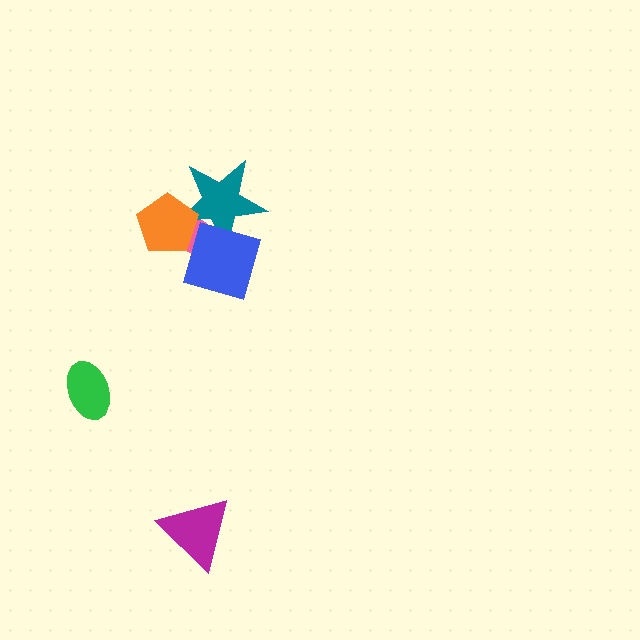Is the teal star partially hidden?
Yes, it is partially covered by another shape.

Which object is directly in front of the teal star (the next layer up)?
The blue diamond is directly in front of the teal star.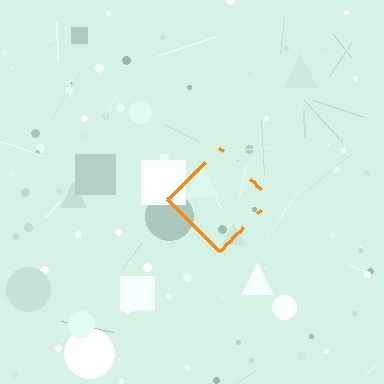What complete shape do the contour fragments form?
The contour fragments form a diamond.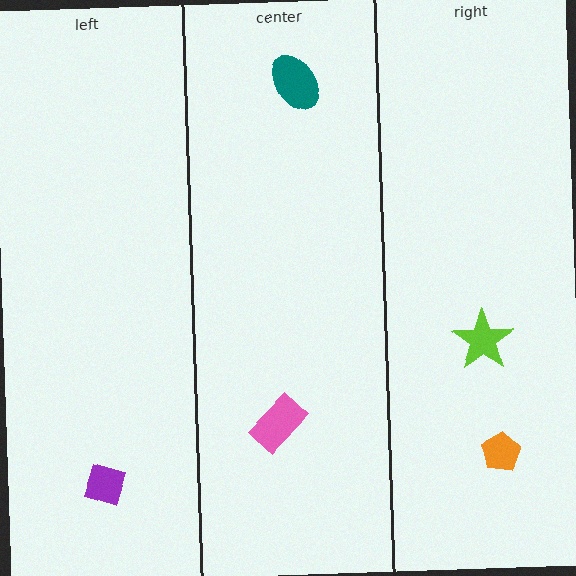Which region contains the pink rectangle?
The center region.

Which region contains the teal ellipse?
The center region.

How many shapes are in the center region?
2.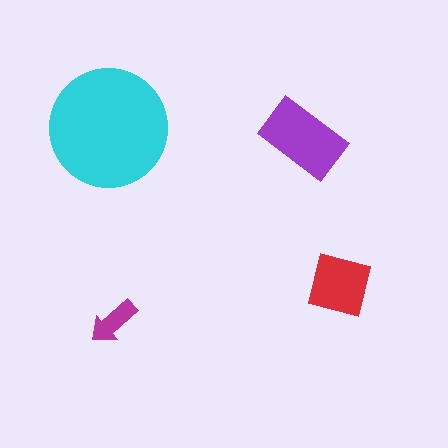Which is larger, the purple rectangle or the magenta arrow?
The purple rectangle.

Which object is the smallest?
The magenta arrow.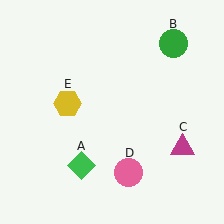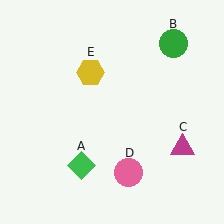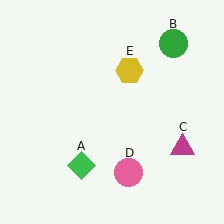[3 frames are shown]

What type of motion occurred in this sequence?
The yellow hexagon (object E) rotated clockwise around the center of the scene.